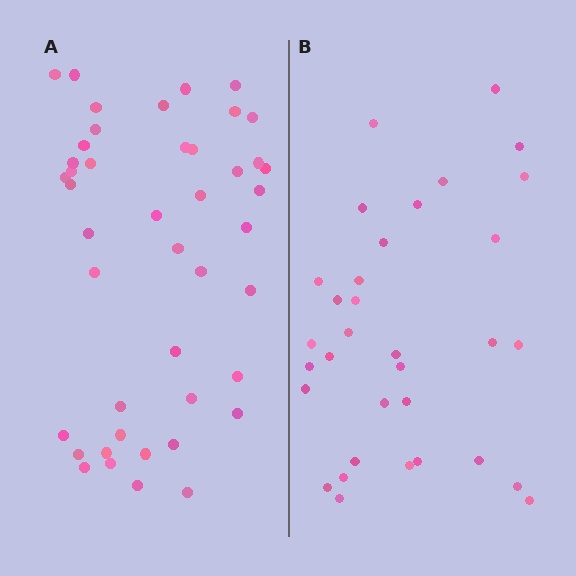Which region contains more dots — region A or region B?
Region A (the left region) has more dots.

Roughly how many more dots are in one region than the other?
Region A has roughly 12 or so more dots than region B.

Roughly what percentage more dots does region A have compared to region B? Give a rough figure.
About 35% more.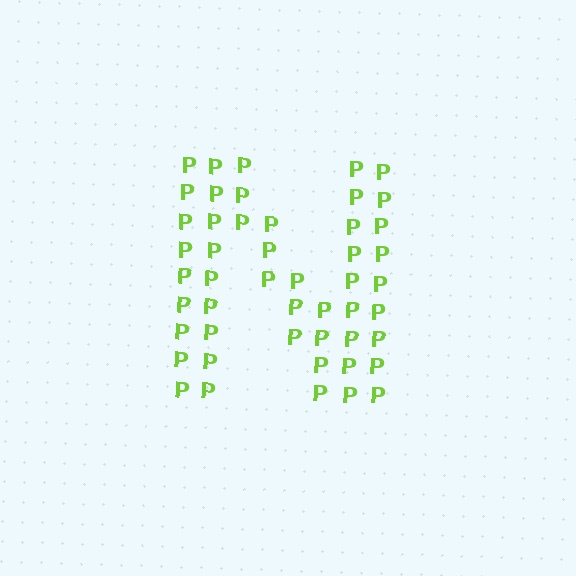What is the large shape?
The large shape is the letter N.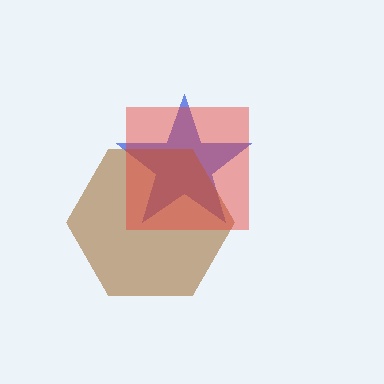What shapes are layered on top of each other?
The layered shapes are: a blue star, a brown hexagon, a red square.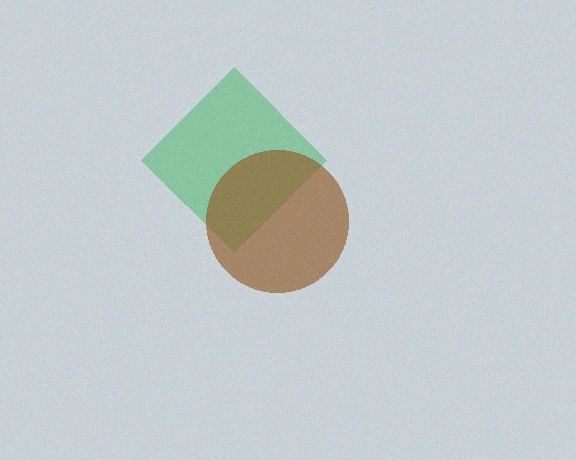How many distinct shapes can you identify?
There are 2 distinct shapes: a green diamond, a brown circle.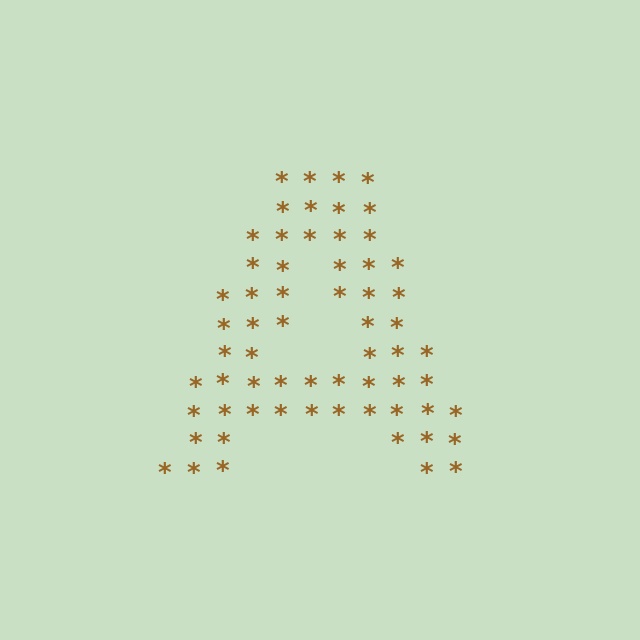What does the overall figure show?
The overall figure shows the letter A.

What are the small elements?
The small elements are asterisks.